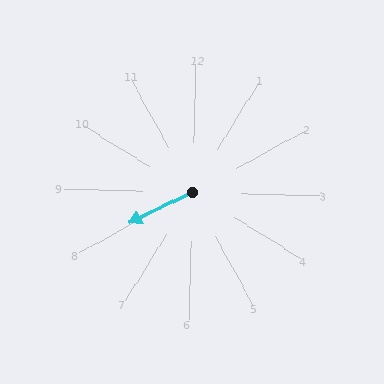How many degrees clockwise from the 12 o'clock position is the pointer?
Approximately 243 degrees.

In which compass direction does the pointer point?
Southwest.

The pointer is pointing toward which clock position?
Roughly 8 o'clock.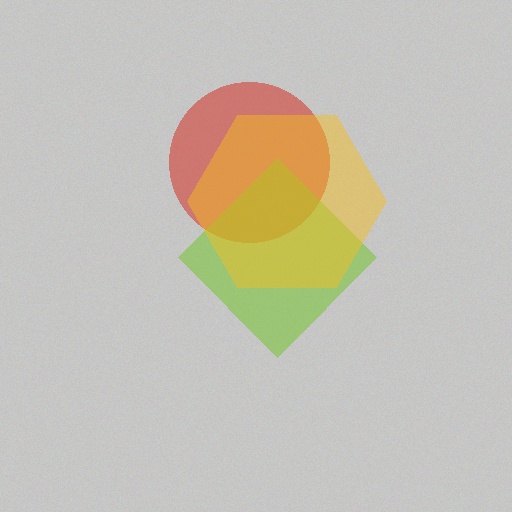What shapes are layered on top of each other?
The layered shapes are: a red circle, a lime diamond, a yellow hexagon.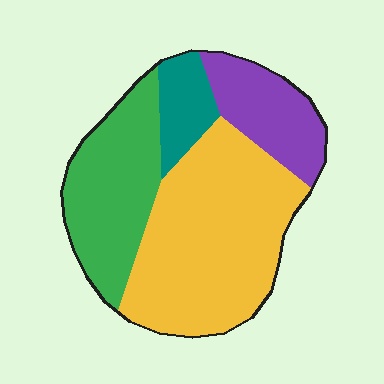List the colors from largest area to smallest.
From largest to smallest: yellow, green, purple, teal.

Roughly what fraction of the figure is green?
Green takes up about one quarter (1/4) of the figure.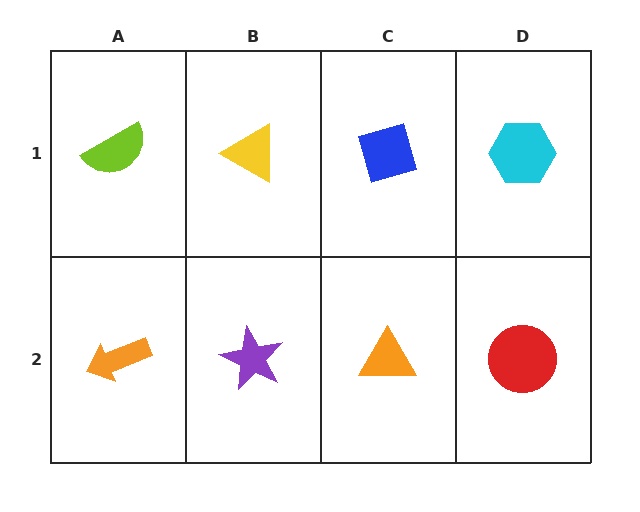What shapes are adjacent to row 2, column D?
A cyan hexagon (row 1, column D), an orange triangle (row 2, column C).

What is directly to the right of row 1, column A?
A yellow triangle.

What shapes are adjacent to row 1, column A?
An orange arrow (row 2, column A), a yellow triangle (row 1, column B).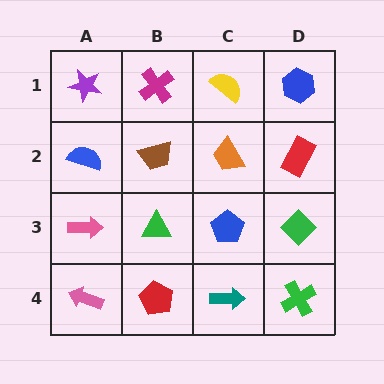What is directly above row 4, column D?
A green diamond.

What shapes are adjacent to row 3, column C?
An orange trapezoid (row 2, column C), a teal arrow (row 4, column C), a green triangle (row 3, column B), a green diamond (row 3, column D).